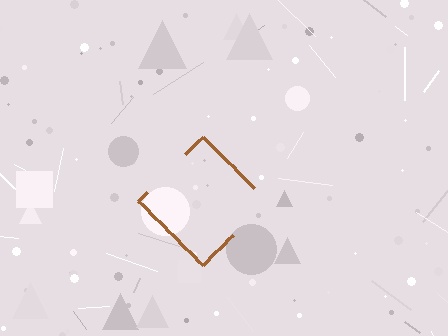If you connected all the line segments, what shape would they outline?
They would outline a diamond.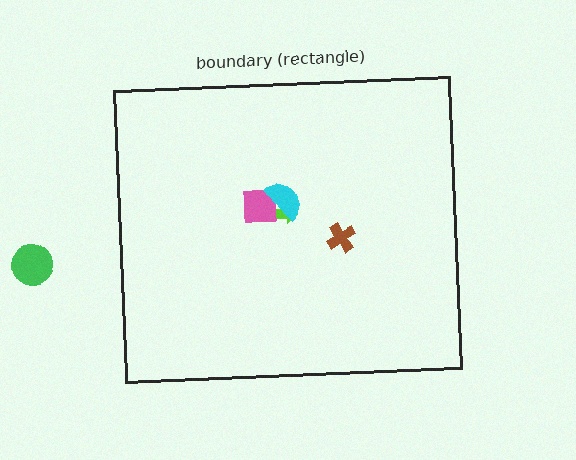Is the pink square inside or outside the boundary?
Inside.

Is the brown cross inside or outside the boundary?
Inside.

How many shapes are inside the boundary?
4 inside, 1 outside.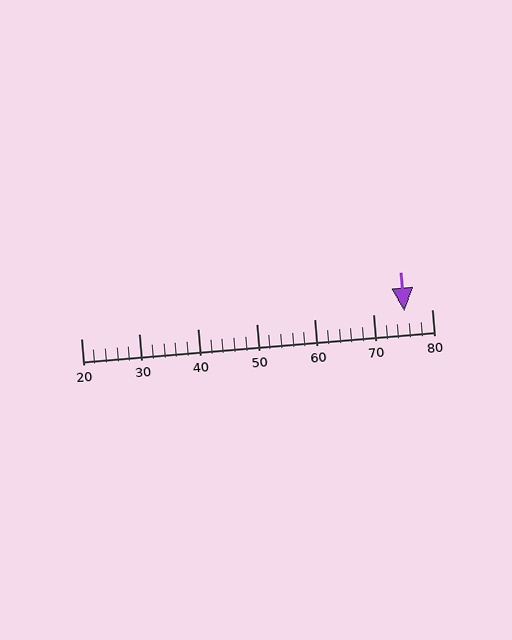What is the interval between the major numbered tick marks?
The major tick marks are spaced 10 units apart.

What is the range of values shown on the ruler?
The ruler shows values from 20 to 80.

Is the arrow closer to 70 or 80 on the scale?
The arrow is closer to 80.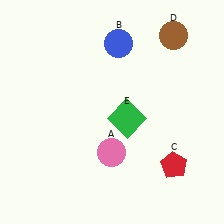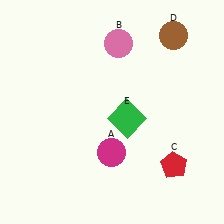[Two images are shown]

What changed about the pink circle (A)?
In Image 1, A is pink. In Image 2, it changed to magenta.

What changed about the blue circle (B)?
In Image 1, B is blue. In Image 2, it changed to pink.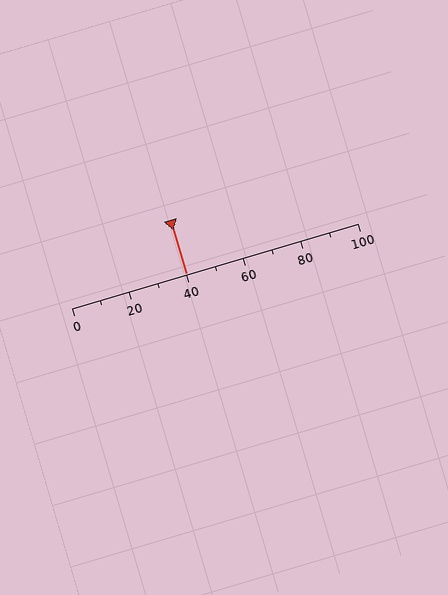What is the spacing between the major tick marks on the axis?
The major ticks are spaced 20 apart.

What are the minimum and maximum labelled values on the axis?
The axis runs from 0 to 100.